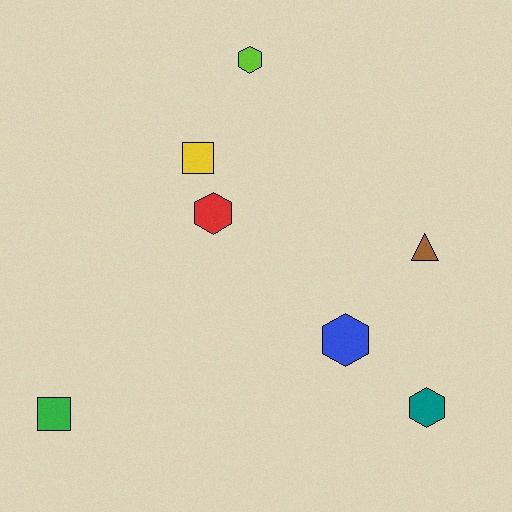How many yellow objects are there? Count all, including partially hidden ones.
There is 1 yellow object.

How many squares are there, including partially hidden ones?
There are 2 squares.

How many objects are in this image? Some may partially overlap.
There are 7 objects.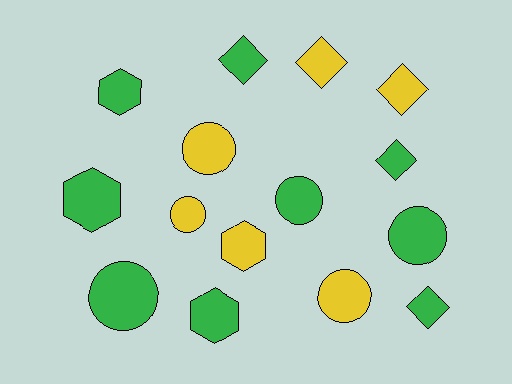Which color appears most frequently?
Green, with 9 objects.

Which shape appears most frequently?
Circle, with 6 objects.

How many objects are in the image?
There are 15 objects.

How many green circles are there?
There are 3 green circles.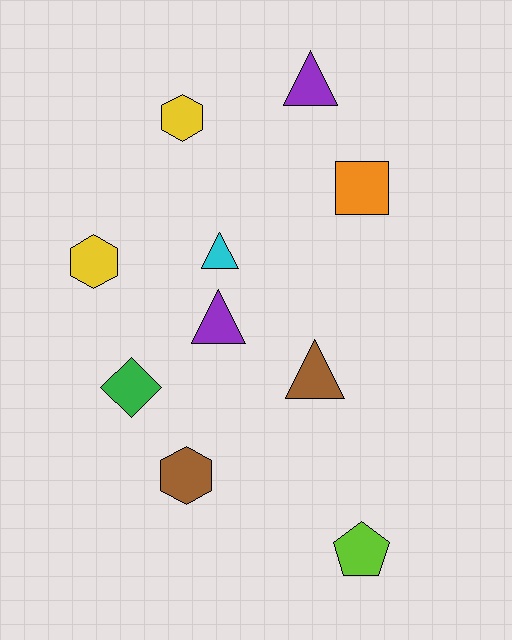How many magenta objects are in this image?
There are no magenta objects.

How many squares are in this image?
There is 1 square.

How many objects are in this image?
There are 10 objects.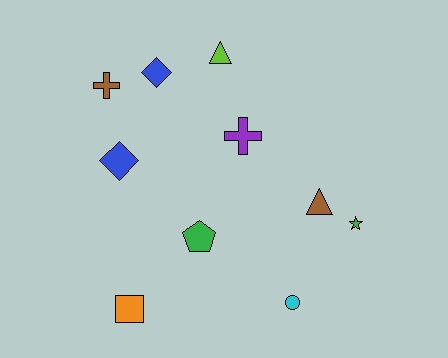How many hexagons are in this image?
There are no hexagons.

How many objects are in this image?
There are 10 objects.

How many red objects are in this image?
There are no red objects.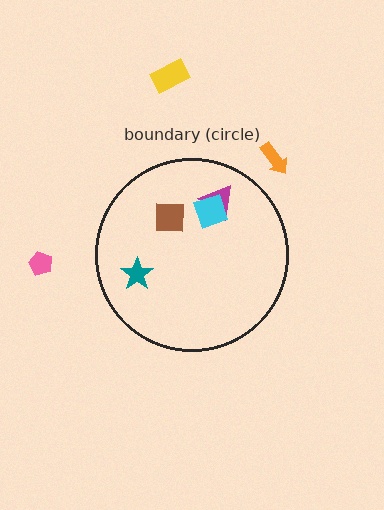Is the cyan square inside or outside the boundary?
Inside.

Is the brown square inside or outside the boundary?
Inside.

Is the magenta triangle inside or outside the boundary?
Inside.